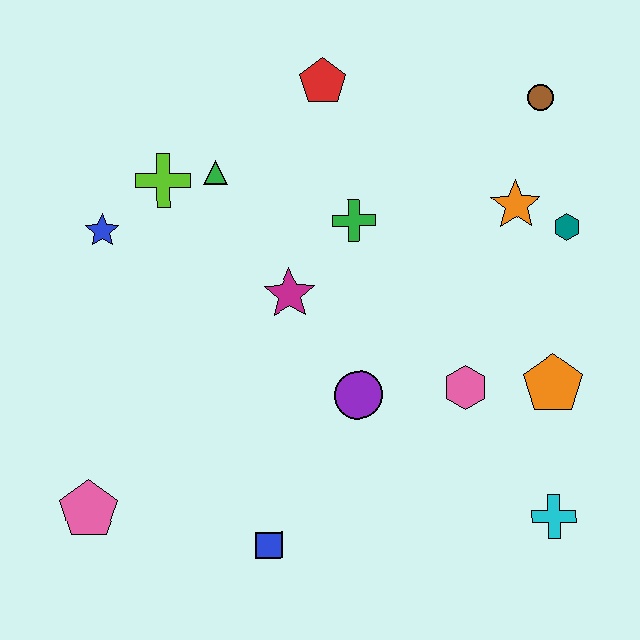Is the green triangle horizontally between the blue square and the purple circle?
No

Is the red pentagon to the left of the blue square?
No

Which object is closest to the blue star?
The lime cross is closest to the blue star.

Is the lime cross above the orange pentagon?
Yes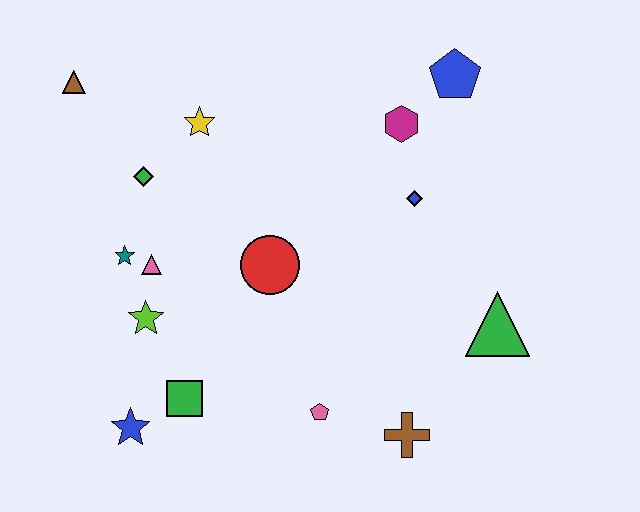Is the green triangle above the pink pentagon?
Yes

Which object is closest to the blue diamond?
The magenta hexagon is closest to the blue diamond.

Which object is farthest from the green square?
The blue pentagon is farthest from the green square.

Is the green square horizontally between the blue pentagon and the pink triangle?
Yes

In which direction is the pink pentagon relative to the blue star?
The pink pentagon is to the right of the blue star.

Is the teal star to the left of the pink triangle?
Yes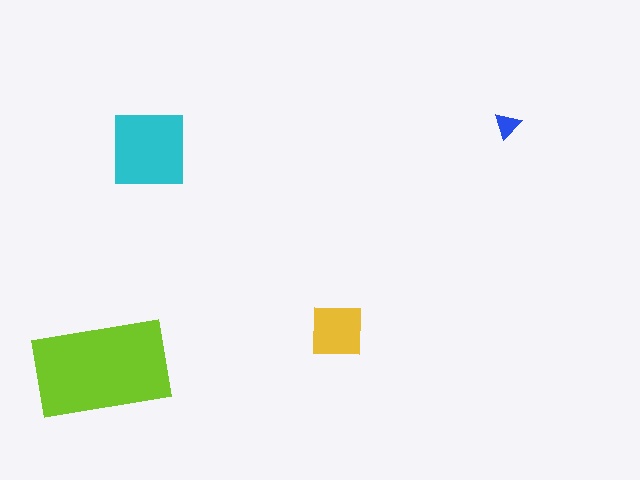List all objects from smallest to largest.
The blue triangle, the yellow square, the cyan square, the lime rectangle.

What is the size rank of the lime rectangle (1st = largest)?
1st.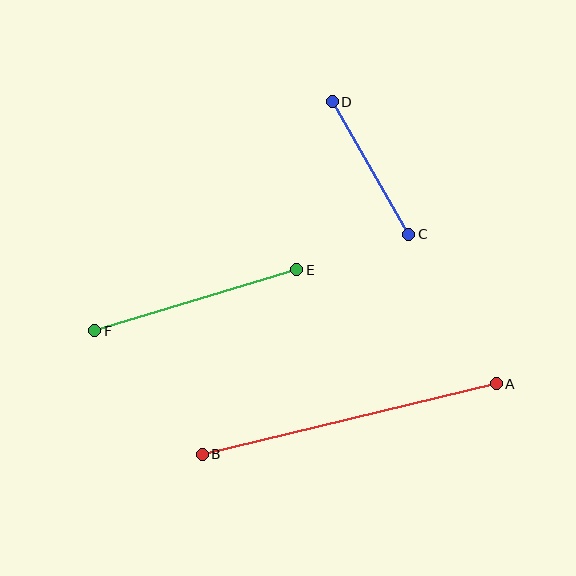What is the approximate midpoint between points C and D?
The midpoint is at approximately (370, 168) pixels.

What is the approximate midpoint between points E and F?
The midpoint is at approximately (196, 300) pixels.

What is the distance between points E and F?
The distance is approximately 211 pixels.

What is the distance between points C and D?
The distance is approximately 153 pixels.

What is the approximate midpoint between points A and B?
The midpoint is at approximately (349, 419) pixels.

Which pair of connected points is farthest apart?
Points A and B are farthest apart.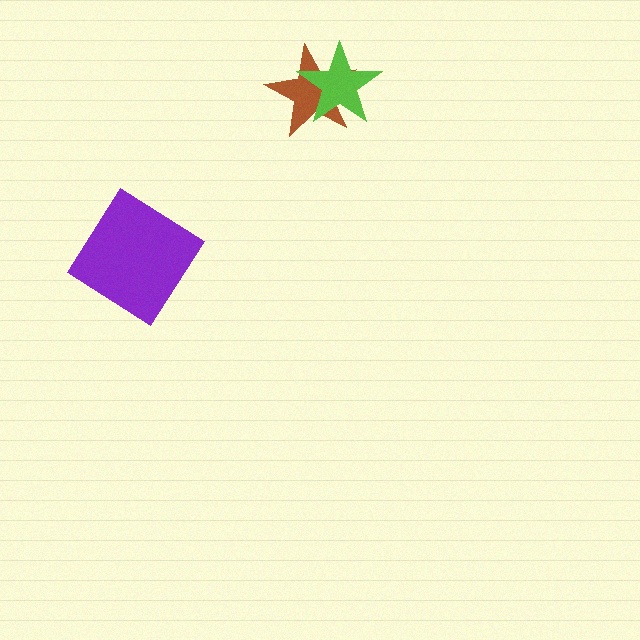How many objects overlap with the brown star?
1 object overlaps with the brown star.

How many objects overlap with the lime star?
1 object overlaps with the lime star.